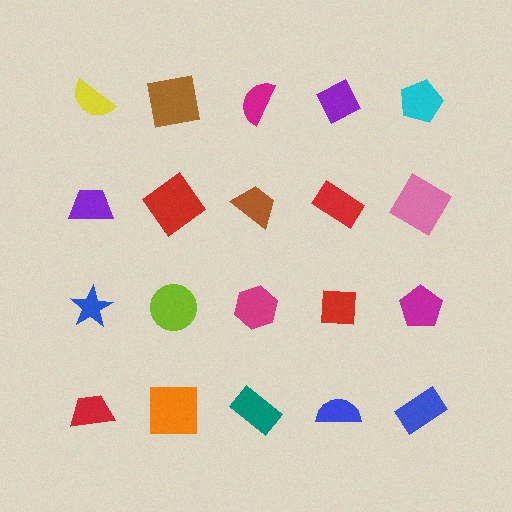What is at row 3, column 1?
A blue star.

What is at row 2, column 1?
A purple trapezoid.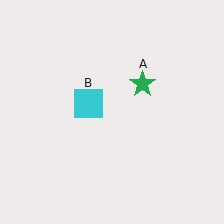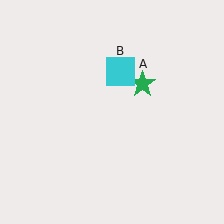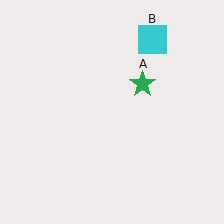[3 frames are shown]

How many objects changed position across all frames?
1 object changed position: cyan square (object B).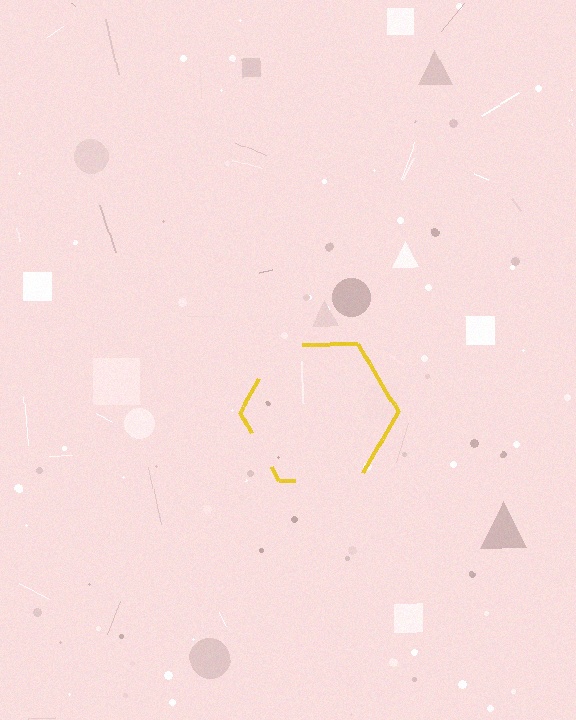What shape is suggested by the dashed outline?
The dashed outline suggests a hexagon.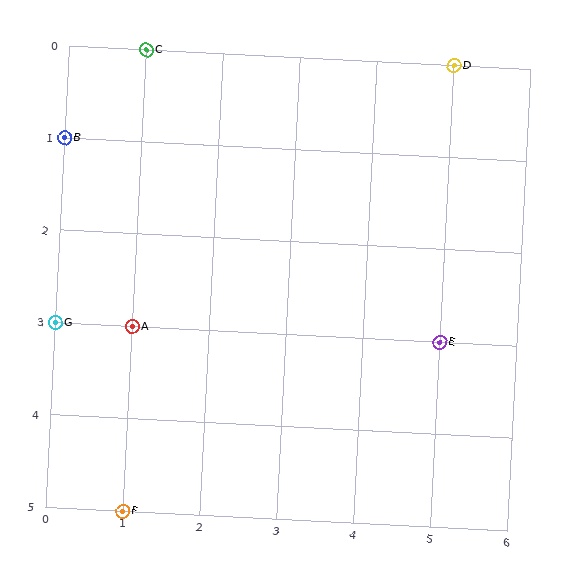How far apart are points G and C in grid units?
Points G and C are 1 column and 3 rows apart (about 3.2 grid units diagonally).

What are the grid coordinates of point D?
Point D is at grid coordinates (5, 0).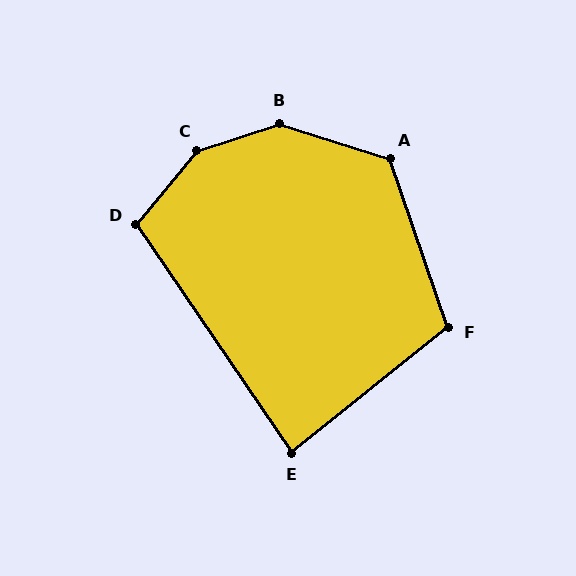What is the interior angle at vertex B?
Approximately 144 degrees (obtuse).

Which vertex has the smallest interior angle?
E, at approximately 86 degrees.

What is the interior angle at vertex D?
Approximately 106 degrees (obtuse).